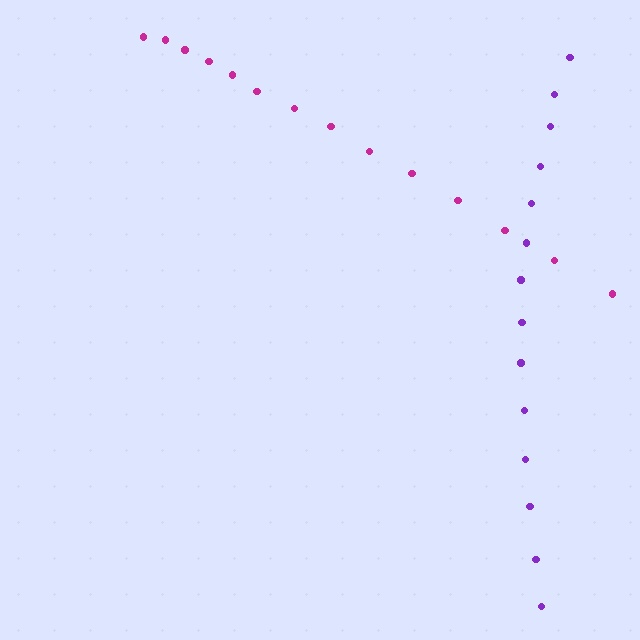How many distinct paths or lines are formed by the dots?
There are 2 distinct paths.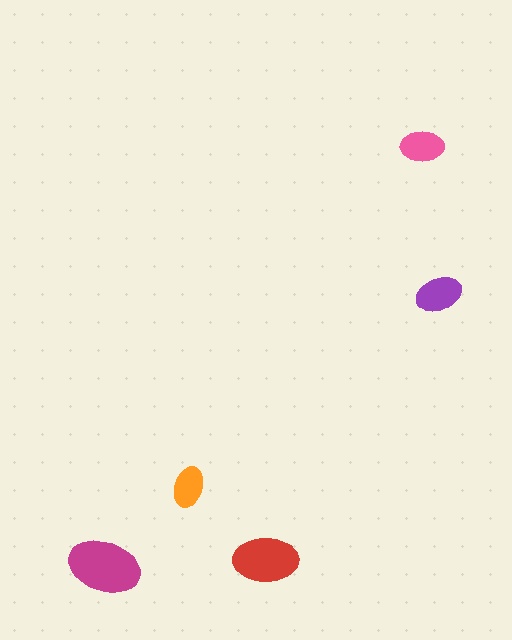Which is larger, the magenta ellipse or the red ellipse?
The magenta one.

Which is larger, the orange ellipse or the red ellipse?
The red one.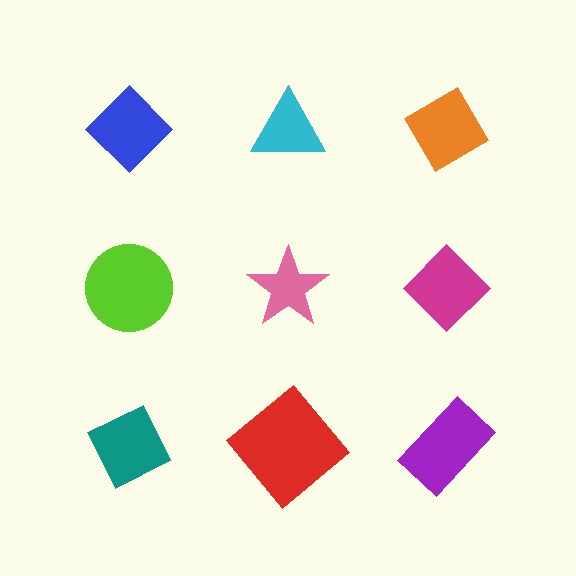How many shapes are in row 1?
3 shapes.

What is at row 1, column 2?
A cyan triangle.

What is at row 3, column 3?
A purple rectangle.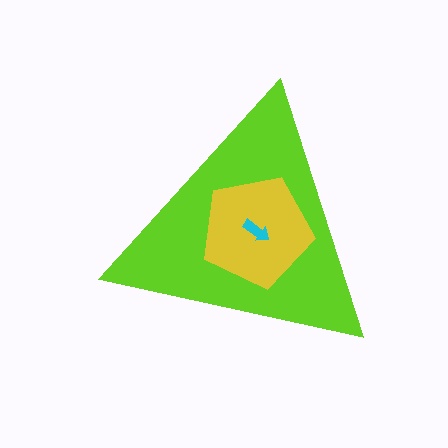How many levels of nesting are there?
3.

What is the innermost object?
The cyan arrow.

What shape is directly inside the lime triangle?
The yellow pentagon.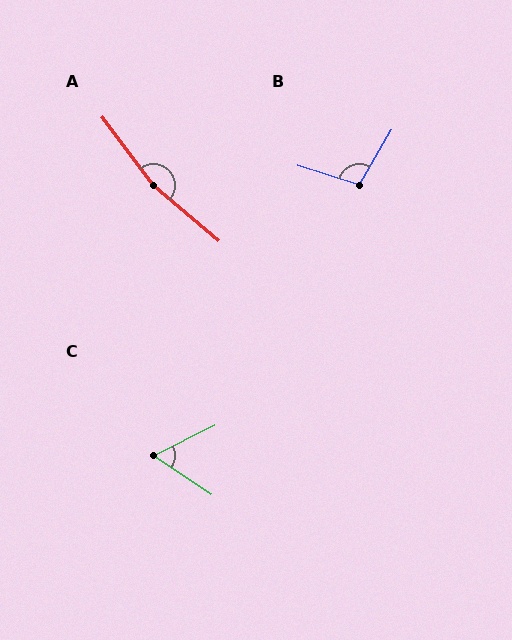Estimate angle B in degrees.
Approximately 103 degrees.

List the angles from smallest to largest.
C (60°), B (103°), A (167°).